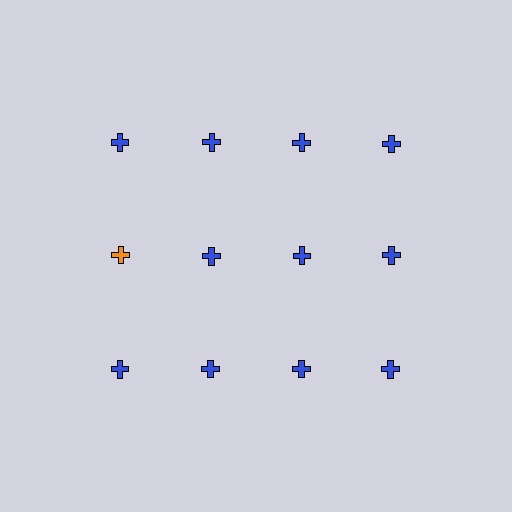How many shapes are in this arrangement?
There are 12 shapes arranged in a grid pattern.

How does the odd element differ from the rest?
It has a different color: orange instead of blue.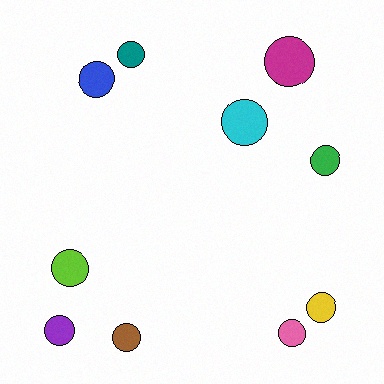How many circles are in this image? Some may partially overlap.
There are 10 circles.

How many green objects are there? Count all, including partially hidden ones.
There is 1 green object.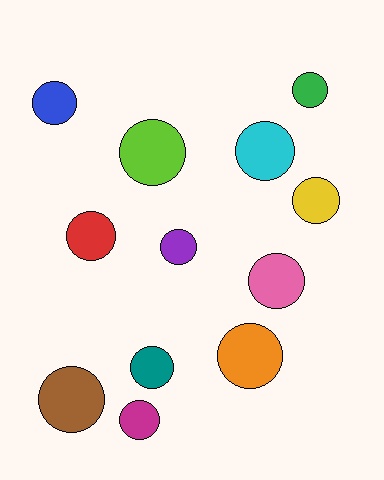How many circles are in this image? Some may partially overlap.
There are 12 circles.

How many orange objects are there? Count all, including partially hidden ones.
There is 1 orange object.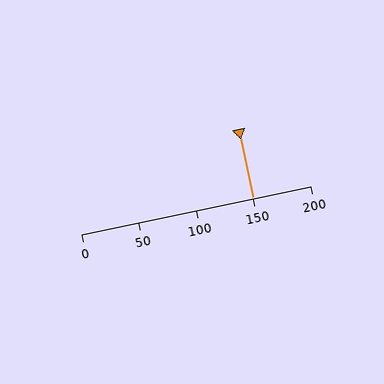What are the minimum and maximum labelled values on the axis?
The axis runs from 0 to 200.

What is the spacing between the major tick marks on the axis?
The major ticks are spaced 50 apart.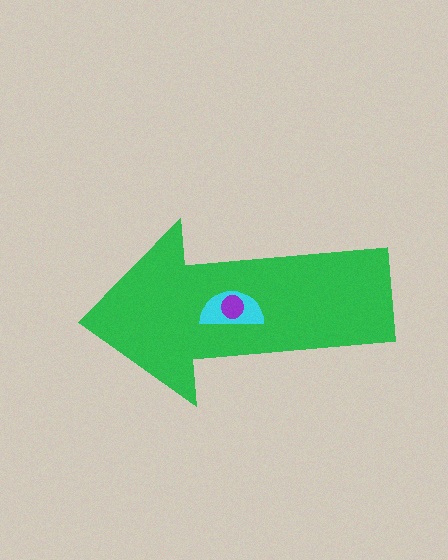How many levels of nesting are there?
3.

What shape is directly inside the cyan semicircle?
The purple circle.